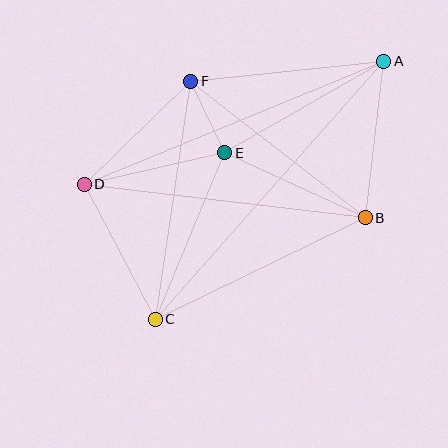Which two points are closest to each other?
Points E and F are closest to each other.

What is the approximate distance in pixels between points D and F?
The distance between D and F is approximately 148 pixels.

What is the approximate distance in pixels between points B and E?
The distance between B and E is approximately 155 pixels.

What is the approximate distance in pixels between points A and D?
The distance between A and D is approximately 324 pixels.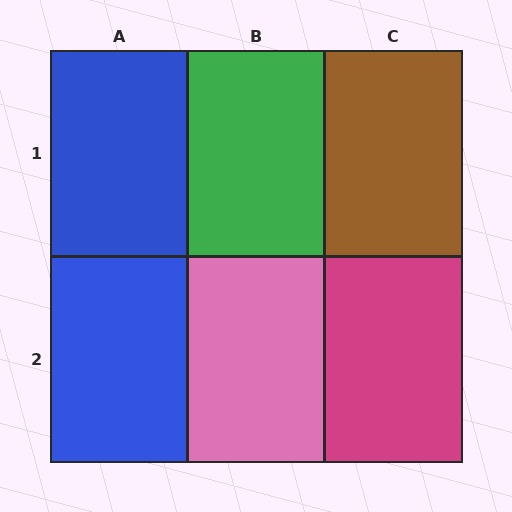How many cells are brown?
1 cell is brown.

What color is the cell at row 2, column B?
Pink.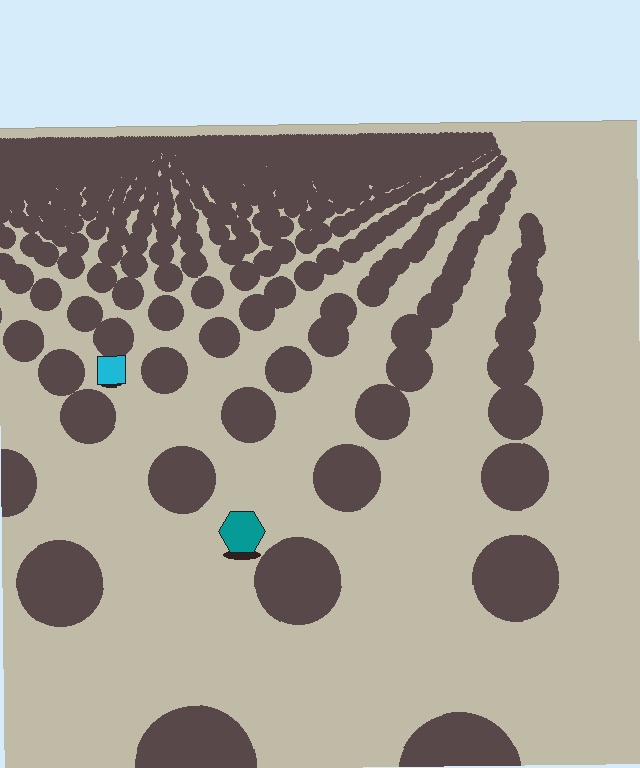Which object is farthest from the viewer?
The cyan square is farthest from the viewer. It appears smaller and the ground texture around it is denser.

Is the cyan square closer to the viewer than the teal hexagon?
No. The teal hexagon is closer — you can tell from the texture gradient: the ground texture is coarser near it.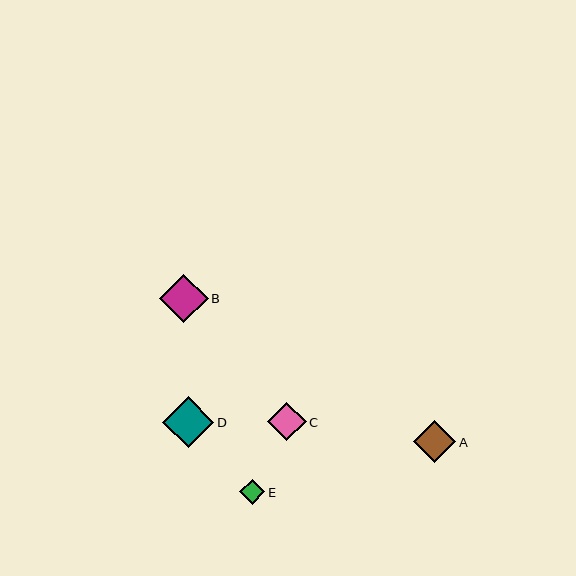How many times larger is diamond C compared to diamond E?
Diamond C is approximately 1.5 times the size of diamond E.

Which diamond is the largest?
Diamond D is the largest with a size of approximately 51 pixels.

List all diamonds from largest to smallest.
From largest to smallest: D, B, A, C, E.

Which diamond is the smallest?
Diamond E is the smallest with a size of approximately 25 pixels.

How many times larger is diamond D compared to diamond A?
Diamond D is approximately 1.2 times the size of diamond A.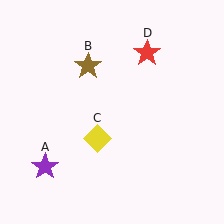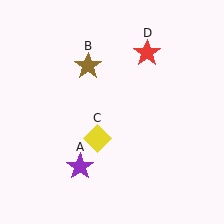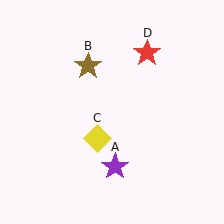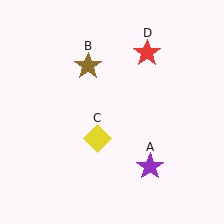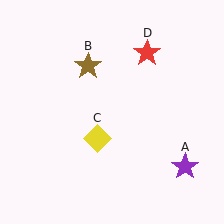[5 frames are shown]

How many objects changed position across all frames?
1 object changed position: purple star (object A).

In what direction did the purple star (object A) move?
The purple star (object A) moved right.